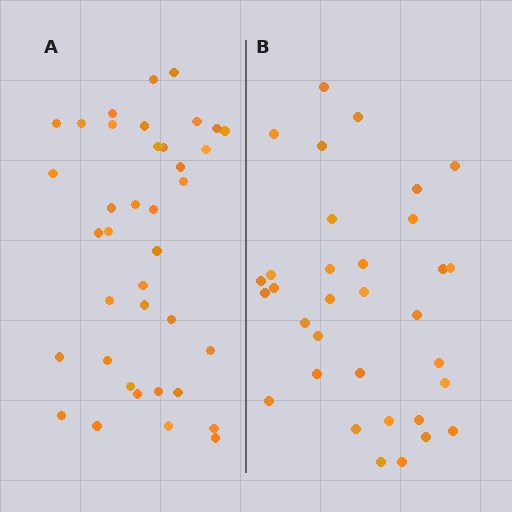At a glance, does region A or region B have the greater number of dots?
Region A (the left region) has more dots.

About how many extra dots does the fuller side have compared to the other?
Region A has about 5 more dots than region B.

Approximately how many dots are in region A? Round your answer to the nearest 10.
About 40 dots. (The exact count is 38, which rounds to 40.)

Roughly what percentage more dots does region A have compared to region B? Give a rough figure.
About 15% more.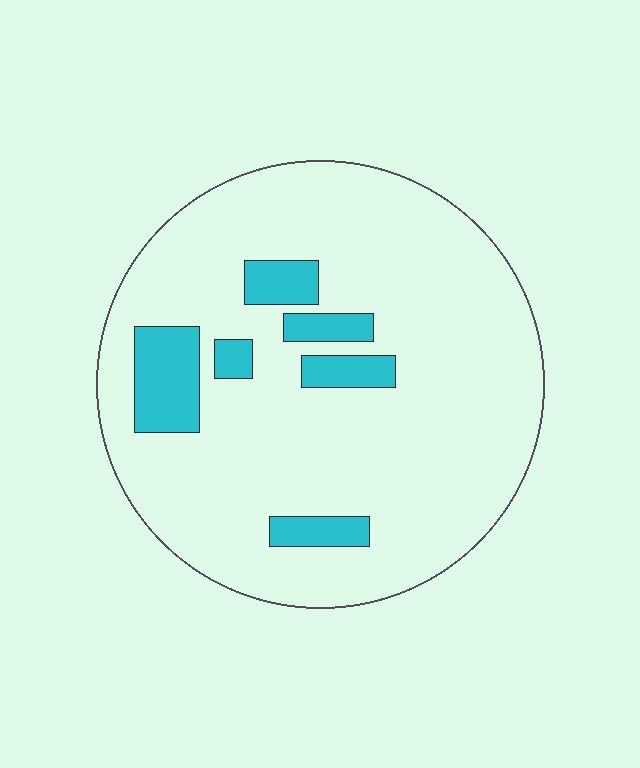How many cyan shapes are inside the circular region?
6.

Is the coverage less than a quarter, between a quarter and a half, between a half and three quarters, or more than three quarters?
Less than a quarter.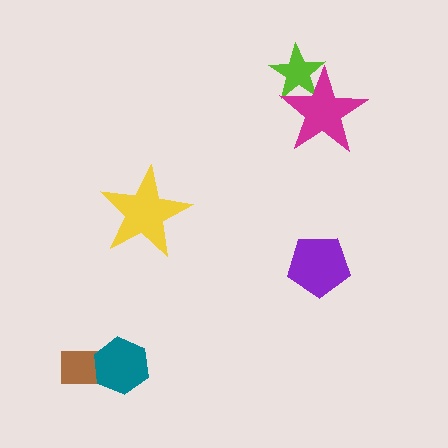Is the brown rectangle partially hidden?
Yes, it is partially covered by another shape.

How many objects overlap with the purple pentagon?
0 objects overlap with the purple pentagon.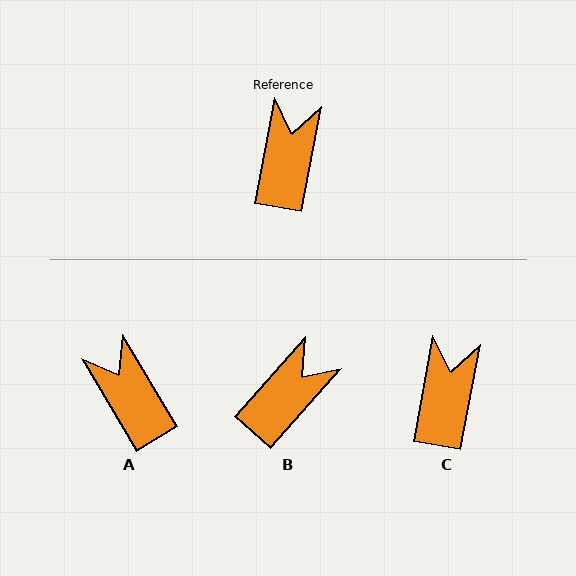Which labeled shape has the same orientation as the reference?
C.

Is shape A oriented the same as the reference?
No, it is off by about 41 degrees.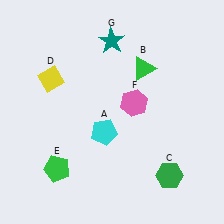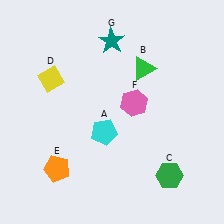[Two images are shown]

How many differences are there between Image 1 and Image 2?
There is 1 difference between the two images.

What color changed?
The pentagon (E) changed from green in Image 1 to orange in Image 2.